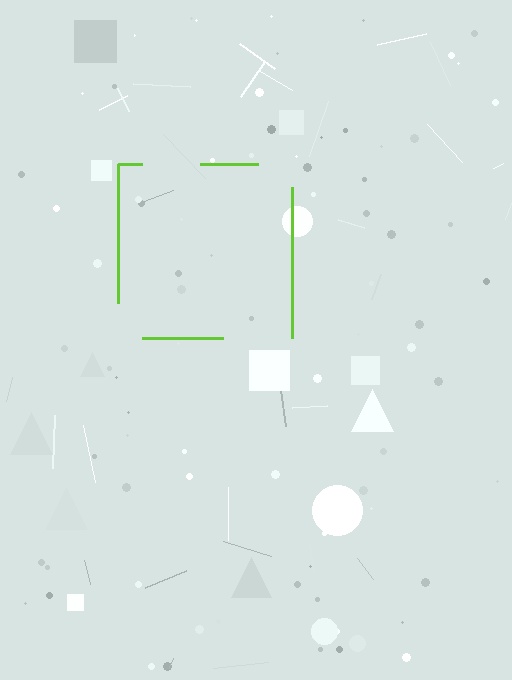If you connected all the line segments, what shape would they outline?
They would outline a square.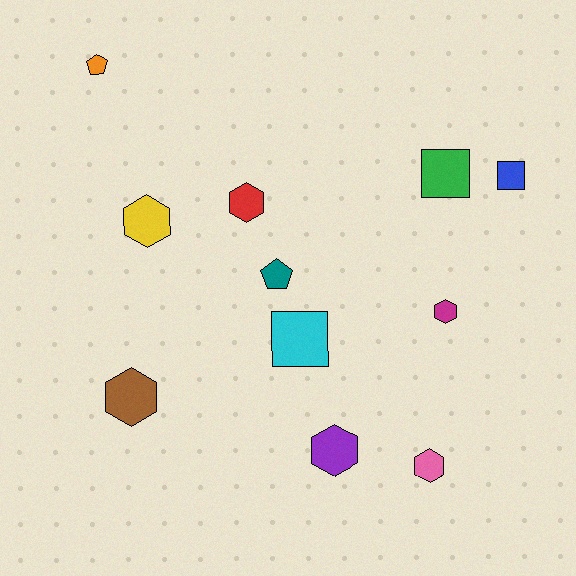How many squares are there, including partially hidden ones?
There are 3 squares.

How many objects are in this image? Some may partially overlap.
There are 11 objects.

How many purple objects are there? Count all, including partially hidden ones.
There is 1 purple object.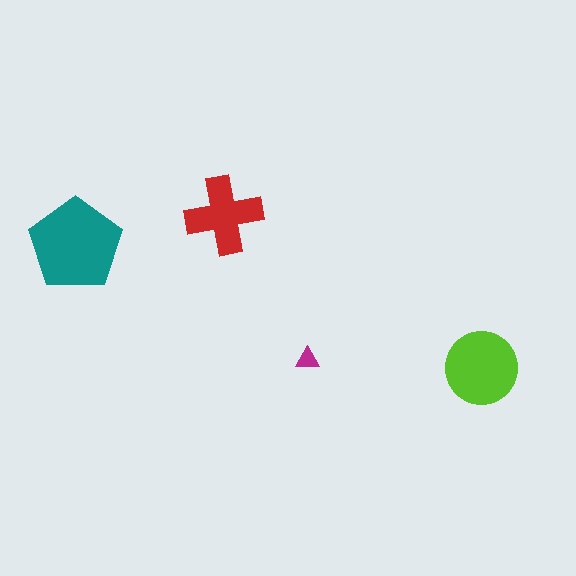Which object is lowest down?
The lime circle is bottommost.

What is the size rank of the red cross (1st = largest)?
3rd.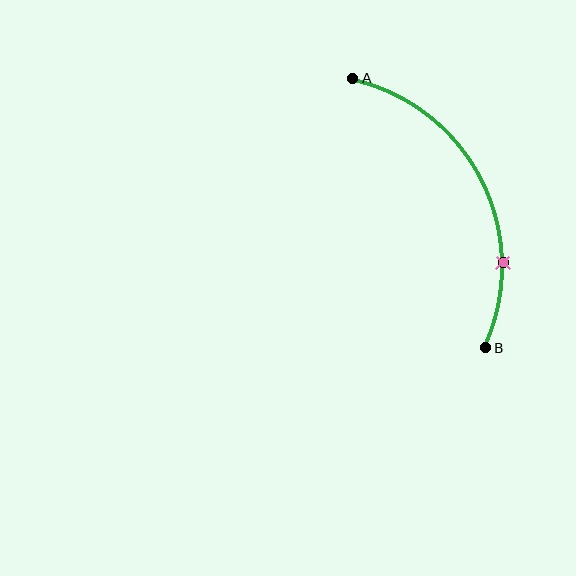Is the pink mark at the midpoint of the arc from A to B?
No. The pink mark lies on the arc but is closer to endpoint B. The arc midpoint would be at the point on the curve equidistant along the arc from both A and B.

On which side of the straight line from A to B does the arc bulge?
The arc bulges to the right of the straight line connecting A and B.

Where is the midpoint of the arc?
The arc midpoint is the point on the curve farthest from the straight line joining A and B. It sits to the right of that line.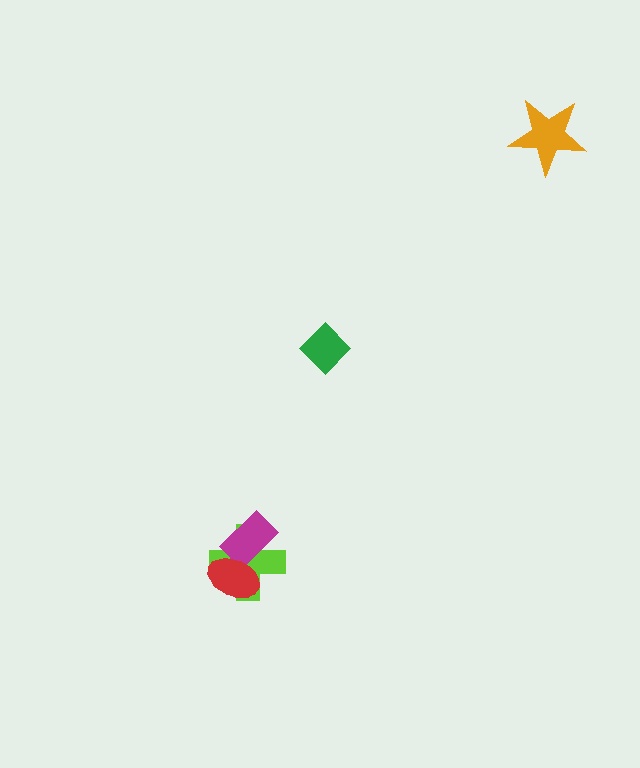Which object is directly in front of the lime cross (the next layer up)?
The magenta rectangle is directly in front of the lime cross.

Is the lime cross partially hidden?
Yes, it is partially covered by another shape.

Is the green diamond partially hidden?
No, no other shape covers it.